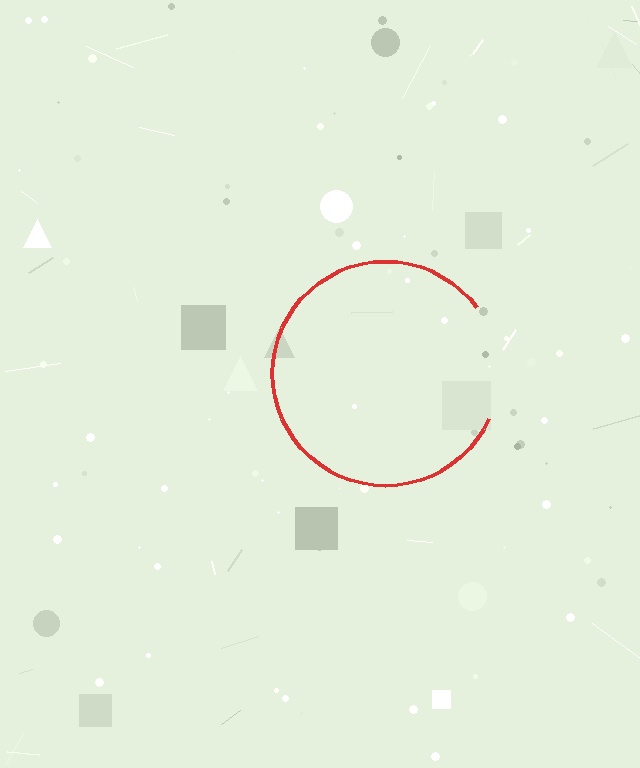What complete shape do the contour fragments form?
The contour fragments form a circle.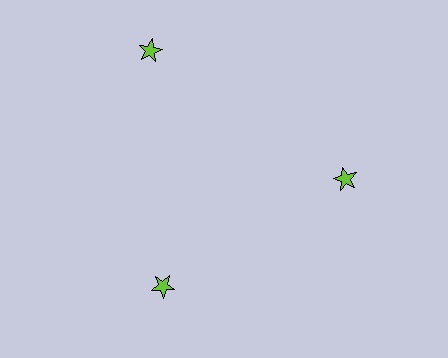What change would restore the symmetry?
The symmetry would be restored by moving it inward, back onto the ring so that all 3 stars sit at equal angles and equal distance from the center.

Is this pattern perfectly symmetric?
No. The 3 lime stars are arranged in a ring, but one element near the 11 o'clock position is pushed outward from the center, breaking the 3-fold rotational symmetry.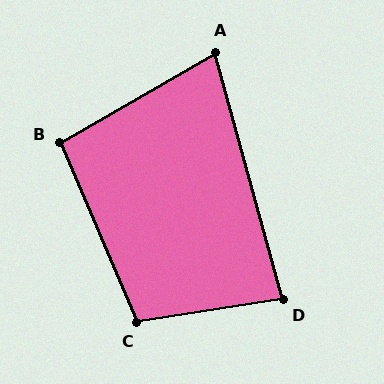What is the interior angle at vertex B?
Approximately 97 degrees (obtuse).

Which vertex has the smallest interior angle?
A, at approximately 75 degrees.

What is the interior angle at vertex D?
Approximately 83 degrees (acute).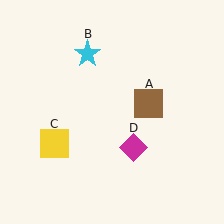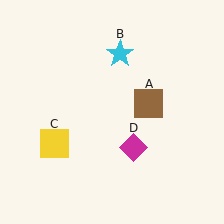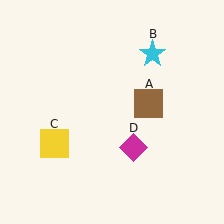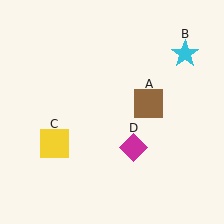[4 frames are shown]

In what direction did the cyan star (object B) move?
The cyan star (object B) moved right.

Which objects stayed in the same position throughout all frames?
Brown square (object A) and yellow square (object C) and magenta diamond (object D) remained stationary.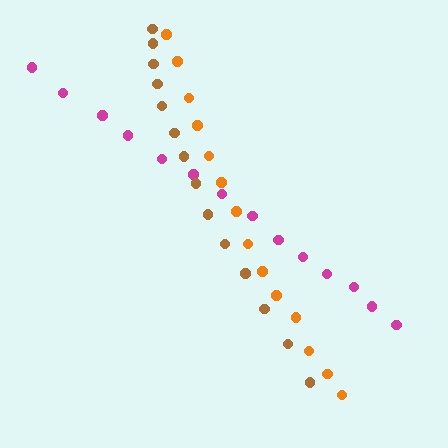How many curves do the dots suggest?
There are 3 distinct paths.